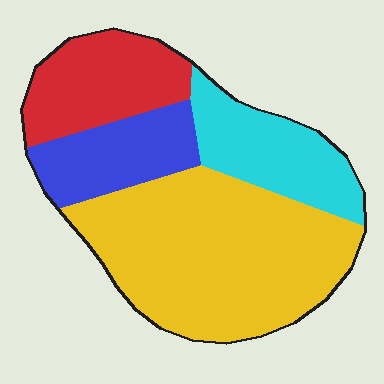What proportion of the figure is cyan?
Cyan covers around 20% of the figure.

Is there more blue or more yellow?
Yellow.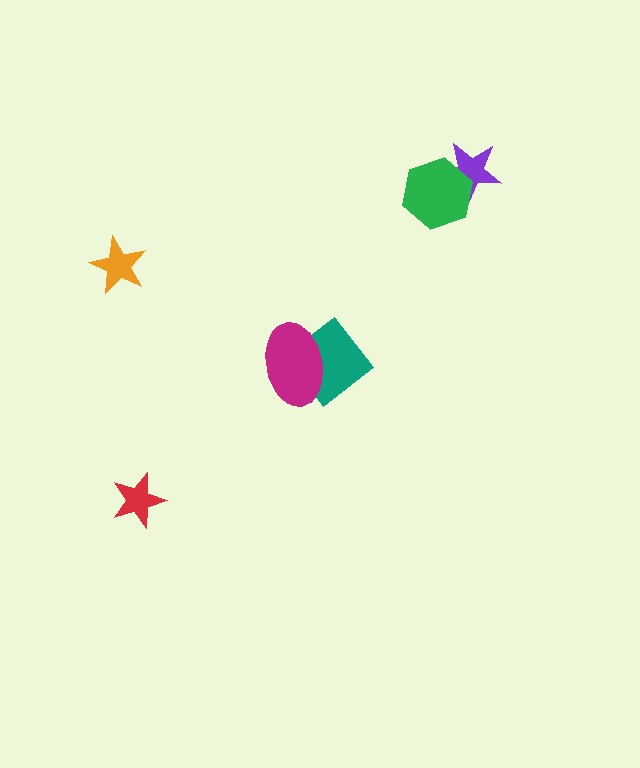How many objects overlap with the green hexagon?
1 object overlaps with the green hexagon.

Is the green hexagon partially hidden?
No, no other shape covers it.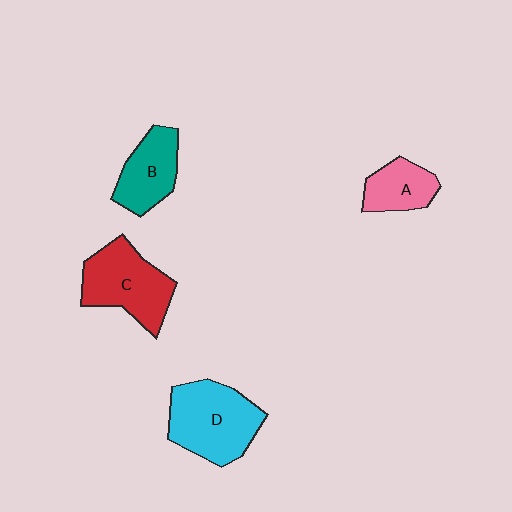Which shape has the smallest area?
Shape A (pink).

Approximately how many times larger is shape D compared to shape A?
Approximately 1.9 times.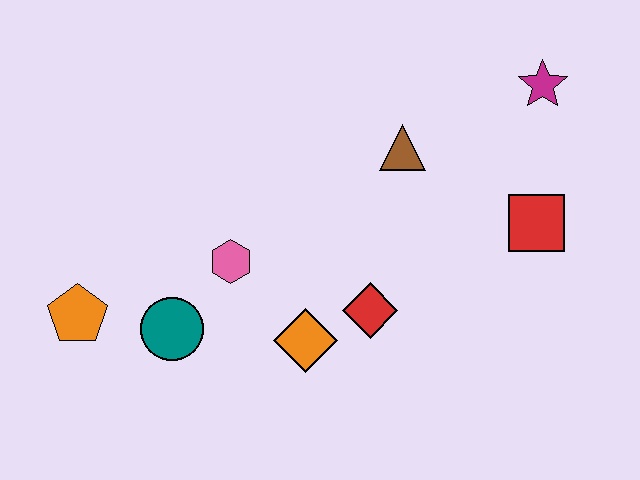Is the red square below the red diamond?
No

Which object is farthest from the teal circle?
The magenta star is farthest from the teal circle.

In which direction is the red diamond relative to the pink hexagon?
The red diamond is to the right of the pink hexagon.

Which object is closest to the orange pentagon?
The teal circle is closest to the orange pentagon.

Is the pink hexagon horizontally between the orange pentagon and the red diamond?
Yes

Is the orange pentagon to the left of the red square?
Yes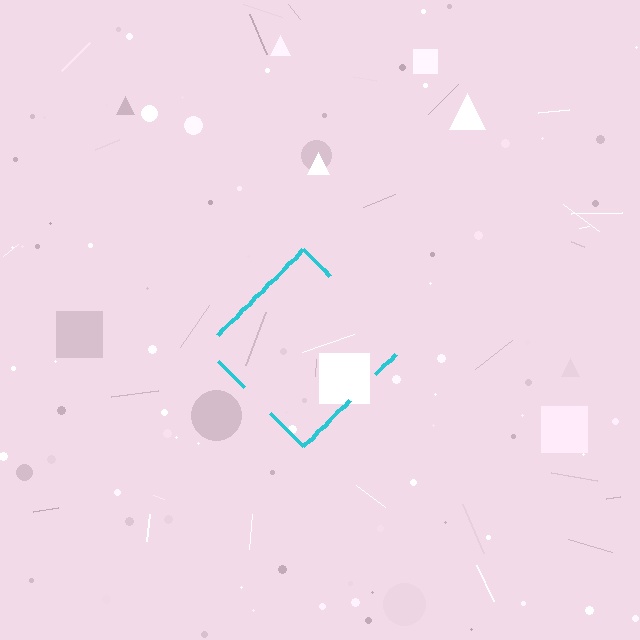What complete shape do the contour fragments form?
The contour fragments form a diamond.